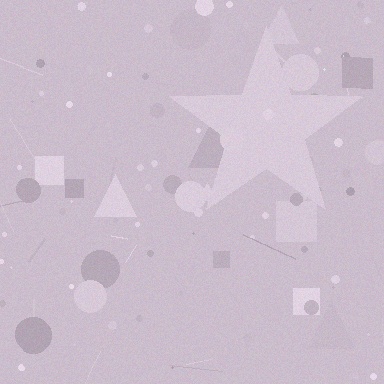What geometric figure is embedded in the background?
A star is embedded in the background.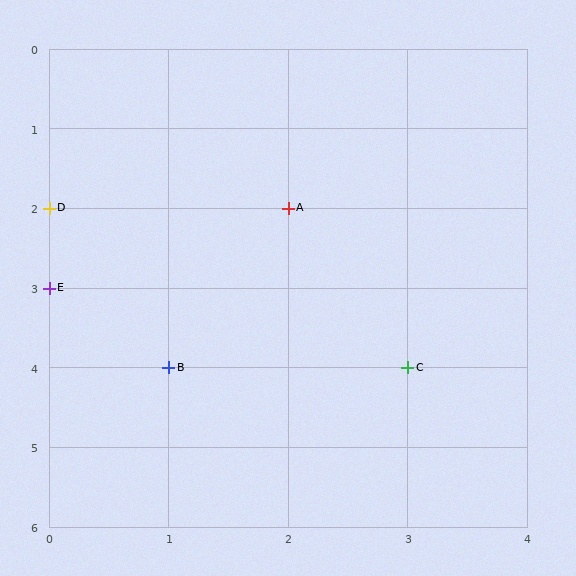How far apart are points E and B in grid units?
Points E and B are 1 column and 1 row apart (about 1.4 grid units diagonally).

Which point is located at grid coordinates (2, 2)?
Point A is at (2, 2).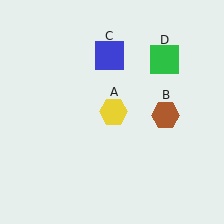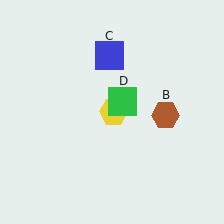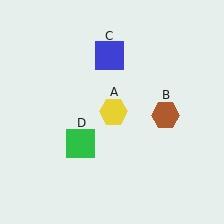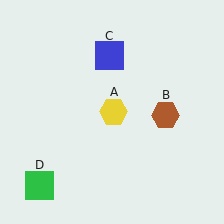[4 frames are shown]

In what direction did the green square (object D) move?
The green square (object D) moved down and to the left.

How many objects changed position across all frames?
1 object changed position: green square (object D).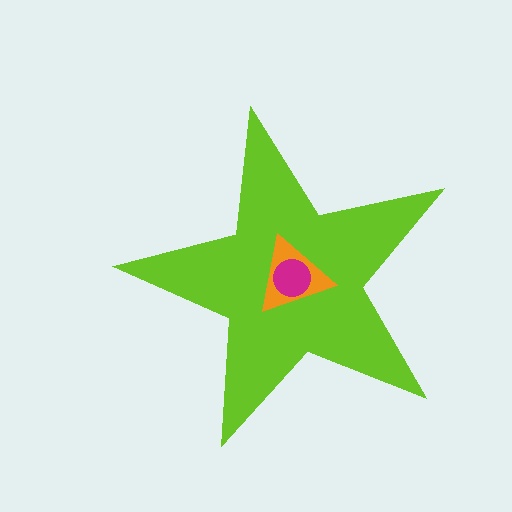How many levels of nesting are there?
3.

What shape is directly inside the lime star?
The orange triangle.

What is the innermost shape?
The magenta circle.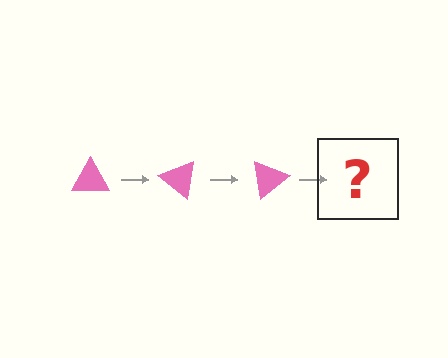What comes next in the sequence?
The next element should be a pink triangle rotated 120 degrees.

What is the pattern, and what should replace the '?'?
The pattern is that the triangle rotates 40 degrees each step. The '?' should be a pink triangle rotated 120 degrees.